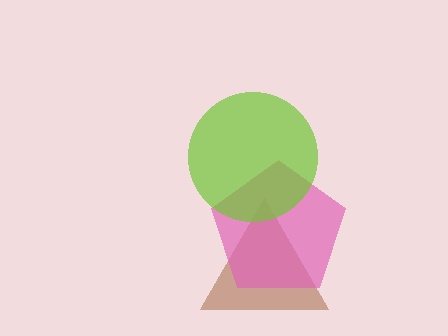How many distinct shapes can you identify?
There are 3 distinct shapes: a brown triangle, a pink pentagon, a lime circle.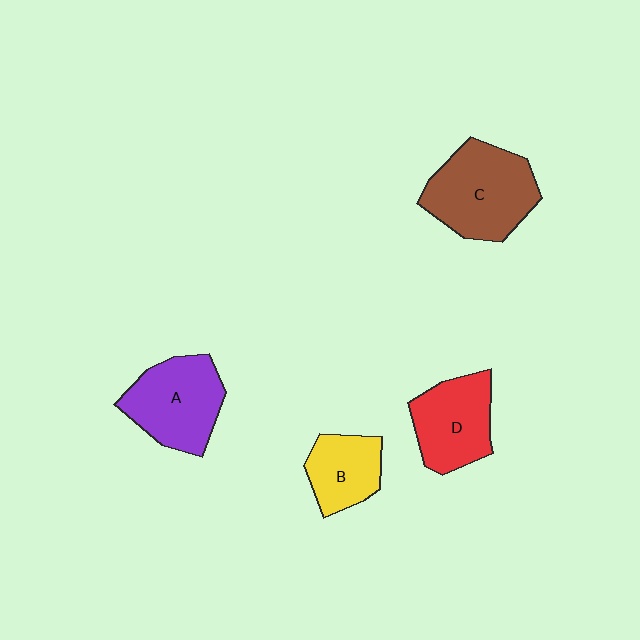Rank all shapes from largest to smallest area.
From largest to smallest: C (brown), A (purple), D (red), B (yellow).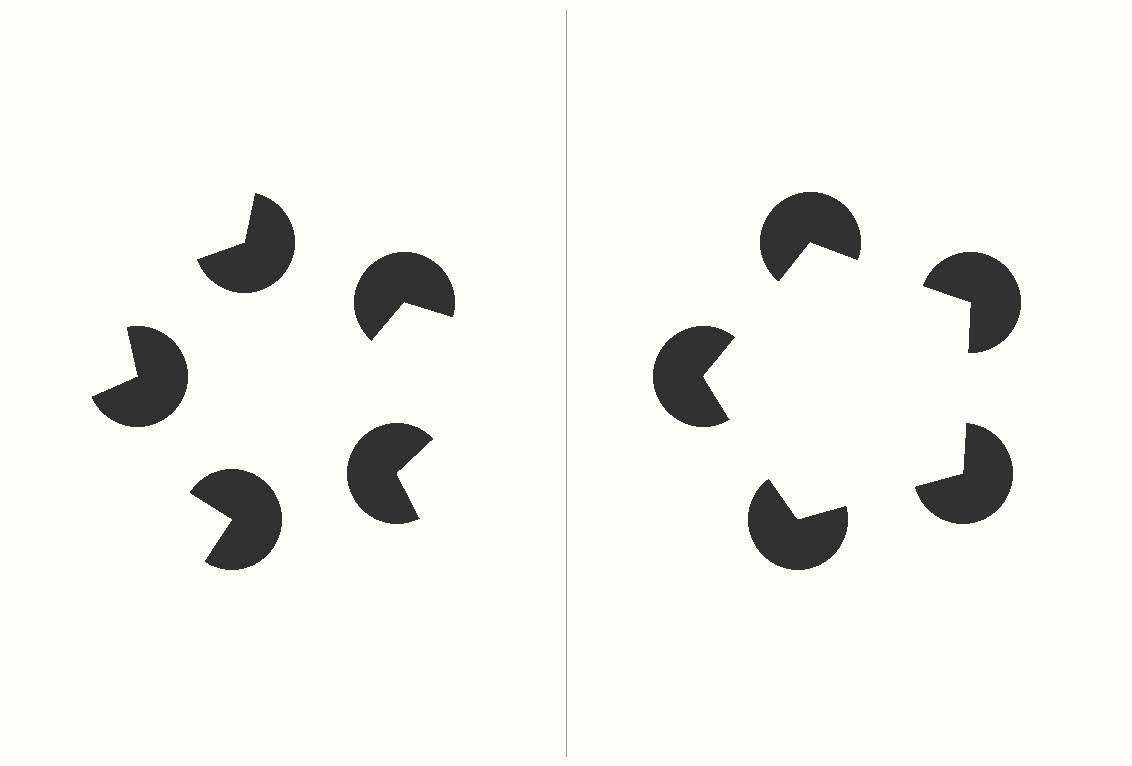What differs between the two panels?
The pac-man discs are positioned identically on both sides; only the wedge orientations differ. On the right they align to a pentagon; on the left they are misaligned.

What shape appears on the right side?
An illusory pentagon.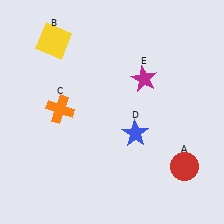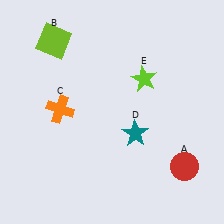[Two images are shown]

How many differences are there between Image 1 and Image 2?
There are 3 differences between the two images.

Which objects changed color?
B changed from yellow to lime. D changed from blue to teal. E changed from magenta to lime.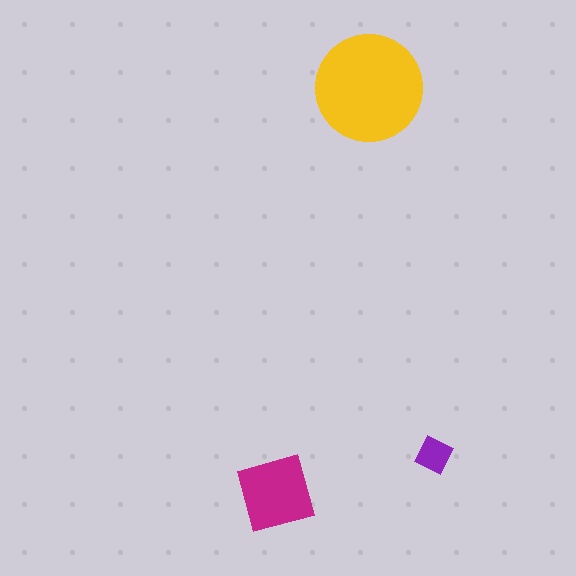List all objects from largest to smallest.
The yellow circle, the magenta square, the purple diamond.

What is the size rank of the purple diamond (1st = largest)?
3rd.